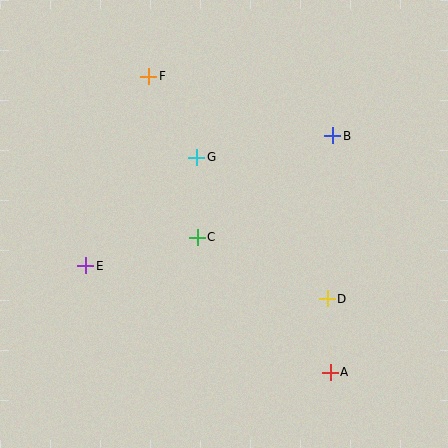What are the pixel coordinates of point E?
Point E is at (86, 266).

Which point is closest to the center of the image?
Point C at (197, 237) is closest to the center.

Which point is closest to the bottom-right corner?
Point A is closest to the bottom-right corner.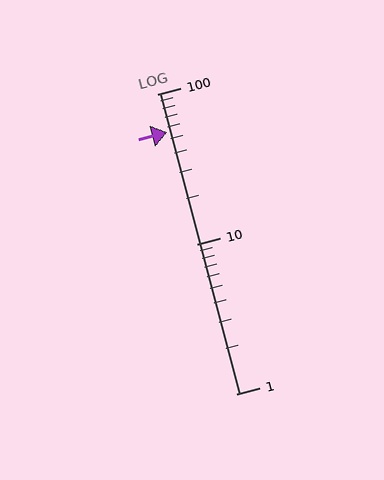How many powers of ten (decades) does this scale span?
The scale spans 2 decades, from 1 to 100.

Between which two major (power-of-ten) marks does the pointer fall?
The pointer is between 10 and 100.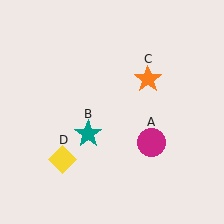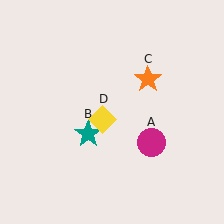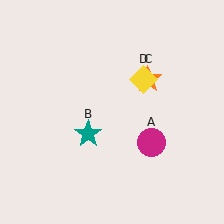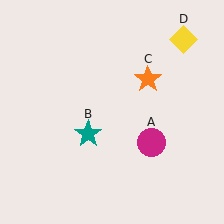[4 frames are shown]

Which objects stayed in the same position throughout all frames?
Magenta circle (object A) and teal star (object B) and orange star (object C) remained stationary.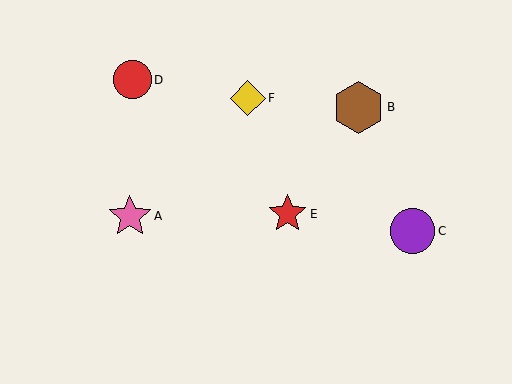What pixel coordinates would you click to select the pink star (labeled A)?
Click at (130, 216) to select the pink star A.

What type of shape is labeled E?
Shape E is a red star.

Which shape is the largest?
The brown hexagon (labeled B) is the largest.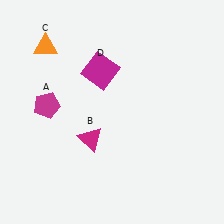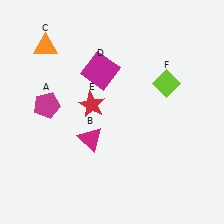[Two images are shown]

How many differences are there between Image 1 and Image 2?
There are 2 differences between the two images.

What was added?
A red star (E), a lime diamond (F) were added in Image 2.